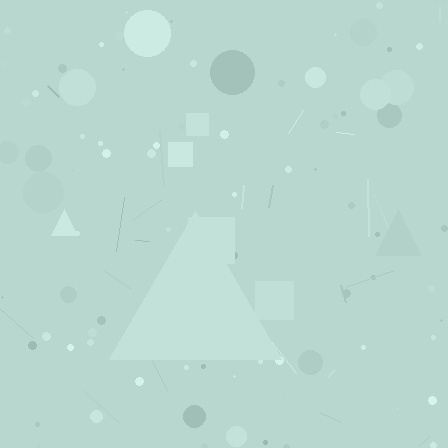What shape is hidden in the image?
A triangle is hidden in the image.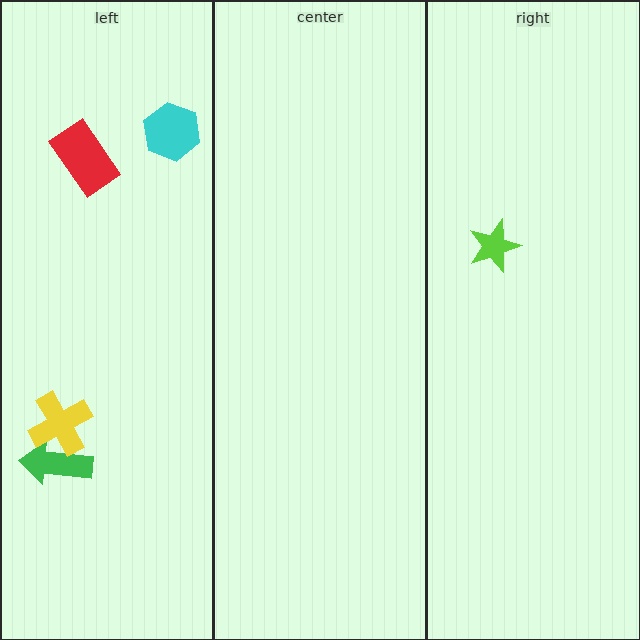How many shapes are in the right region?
1.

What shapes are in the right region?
The lime star.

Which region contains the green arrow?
The left region.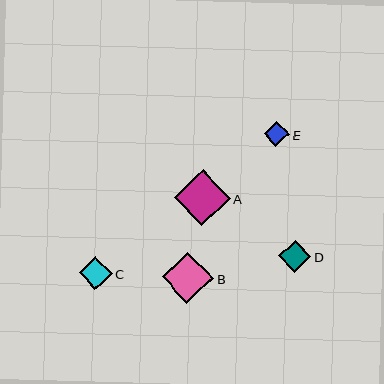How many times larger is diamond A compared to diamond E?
Diamond A is approximately 2.2 times the size of diamond E.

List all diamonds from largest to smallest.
From largest to smallest: A, B, C, D, E.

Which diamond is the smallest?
Diamond E is the smallest with a size of approximately 25 pixels.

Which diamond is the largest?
Diamond A is the largest with a size of approximately 56 pixels.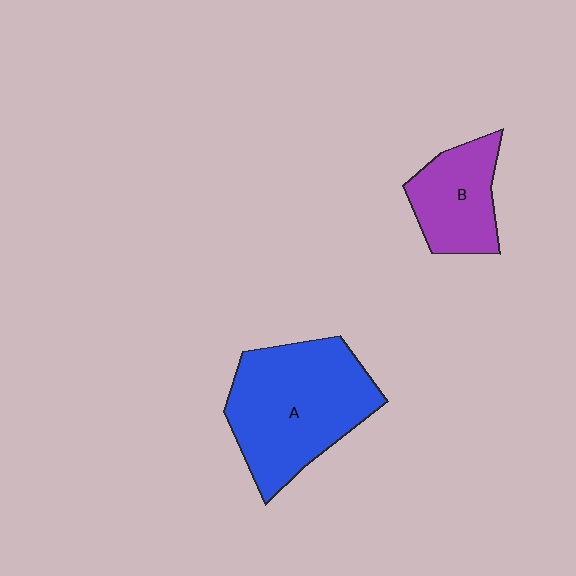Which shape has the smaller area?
Shape B (purple).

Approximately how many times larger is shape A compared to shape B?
Approximately 1.9 times.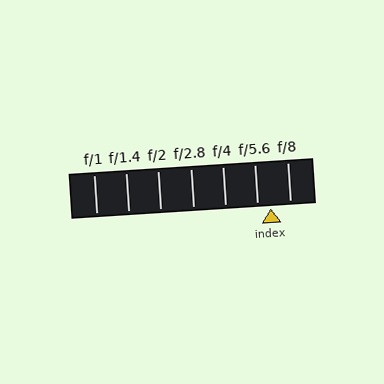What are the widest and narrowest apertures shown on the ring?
The widest aperture shown is f/1 and the narrowest is f/8.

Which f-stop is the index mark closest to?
The index mark is closest to f/5.6.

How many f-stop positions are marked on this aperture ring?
There are 7 f-stop positions marked.